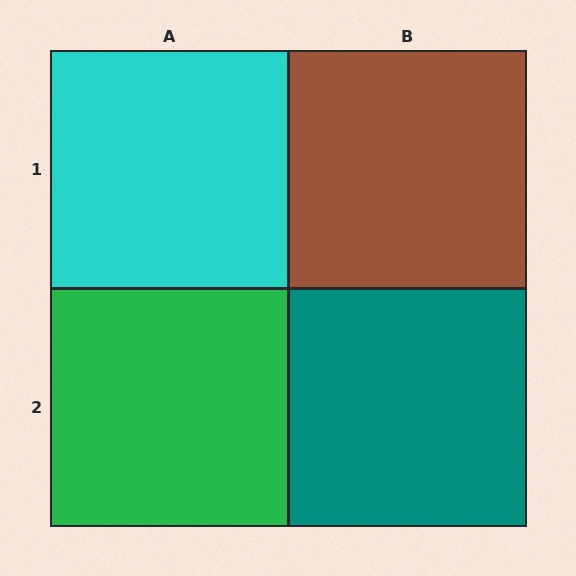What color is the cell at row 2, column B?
Teal.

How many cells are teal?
1 cell is teal.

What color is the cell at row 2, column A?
Green.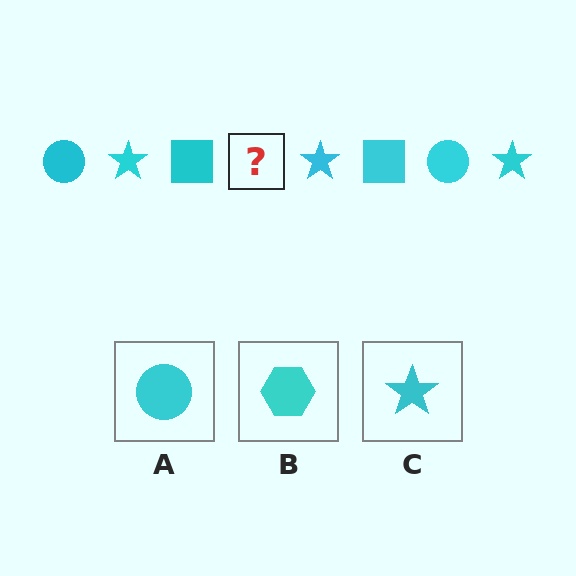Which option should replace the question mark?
Option A.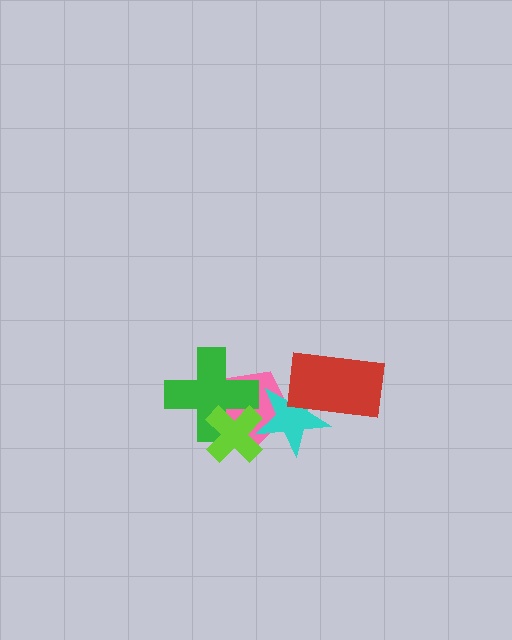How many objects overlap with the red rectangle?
1 object overlaps with the red rectangle.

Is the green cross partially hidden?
Yes, it is partially covered by another shape.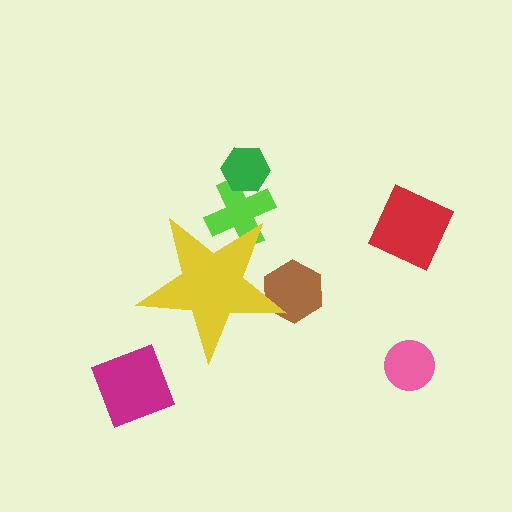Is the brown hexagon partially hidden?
Yes, the brown hexagon is partially hidden behind the yellow star.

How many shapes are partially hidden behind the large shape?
2 shapes are partially hidden.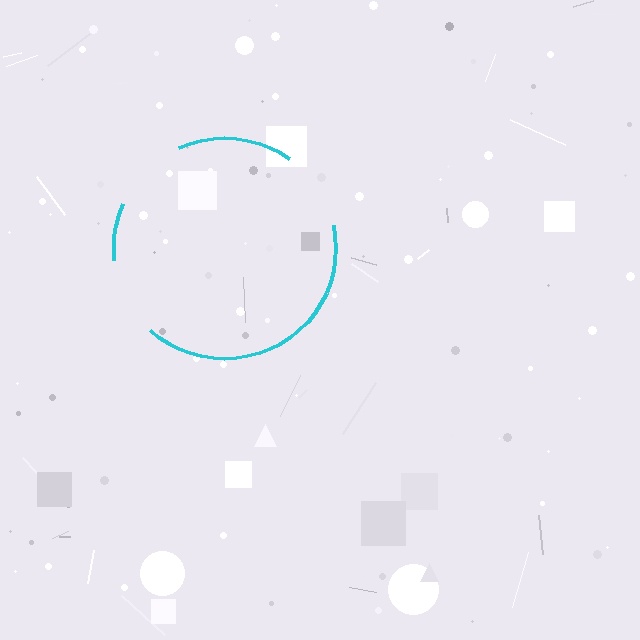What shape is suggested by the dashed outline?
The dashed outline suggests a circle.